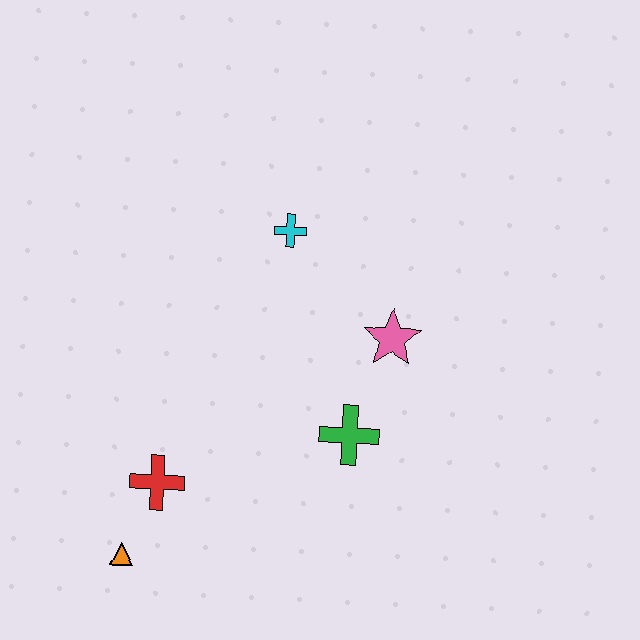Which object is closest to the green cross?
The pink star is closest to the green cross.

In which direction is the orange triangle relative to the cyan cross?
The orange triangle is below the cyan cross.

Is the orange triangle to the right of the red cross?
No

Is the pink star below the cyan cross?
Yes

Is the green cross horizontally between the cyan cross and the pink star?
Yes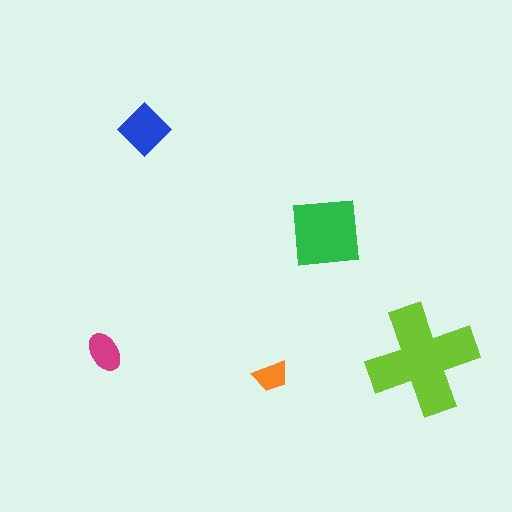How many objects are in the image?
There are 5 objects in the image.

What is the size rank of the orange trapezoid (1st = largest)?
5th.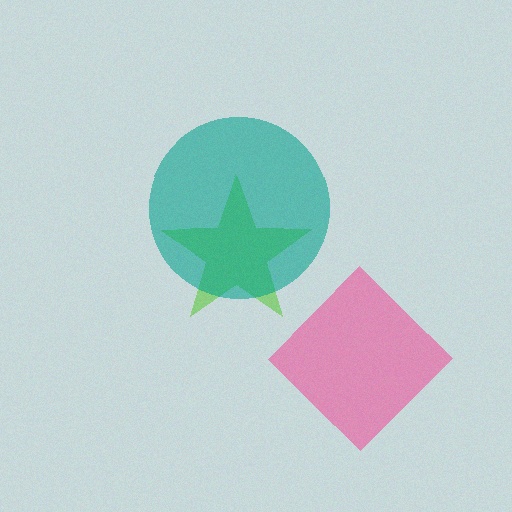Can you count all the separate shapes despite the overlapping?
Yes, there are 3 separate shapes.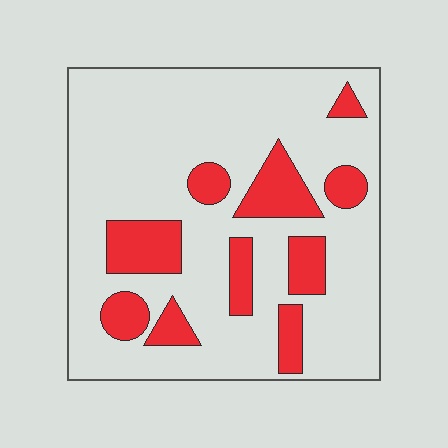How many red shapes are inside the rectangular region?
10.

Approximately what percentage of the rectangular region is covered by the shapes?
Approximately 20%.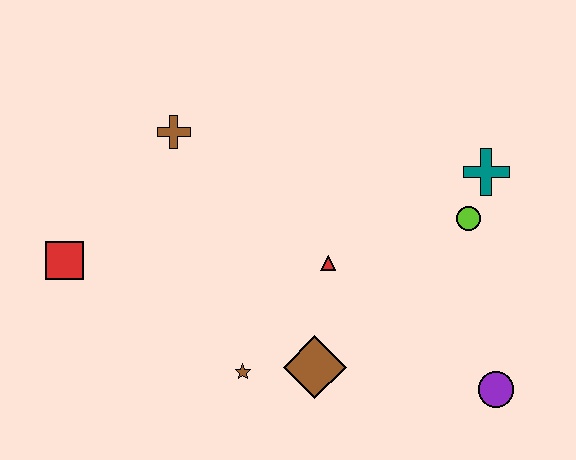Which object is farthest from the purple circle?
The red square is farthest from the purple circle.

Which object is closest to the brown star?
The brown diamond is closest to the brown star.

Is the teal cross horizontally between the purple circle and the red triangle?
Yes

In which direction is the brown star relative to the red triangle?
The brown star is below the red triangle.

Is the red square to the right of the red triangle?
No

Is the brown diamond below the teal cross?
Yes